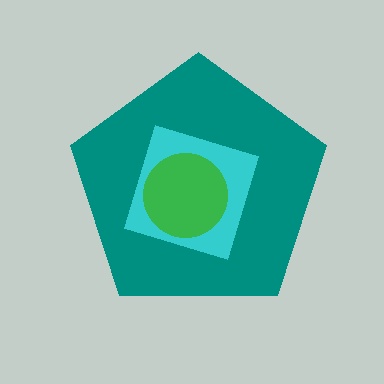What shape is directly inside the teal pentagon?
The cyan square.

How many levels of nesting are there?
3.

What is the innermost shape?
The green circle.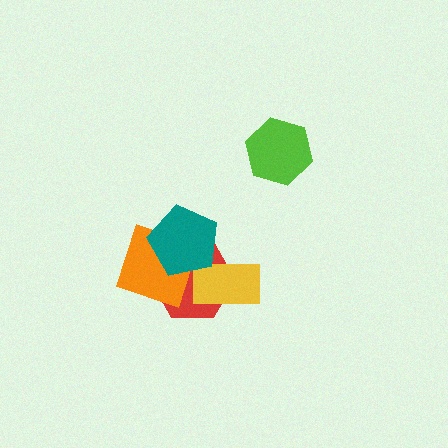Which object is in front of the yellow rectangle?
The teal pentagon is in front of the yellow rectangle.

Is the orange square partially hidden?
Yes, it is partially covered by another shape.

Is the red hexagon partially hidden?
Yes, it is partially covered by another shape.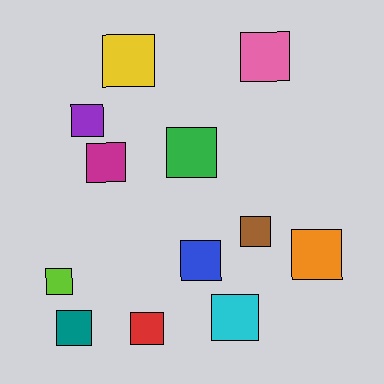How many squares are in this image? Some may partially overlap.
There are 12 squares.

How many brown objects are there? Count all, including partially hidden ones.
There is 1 brown object.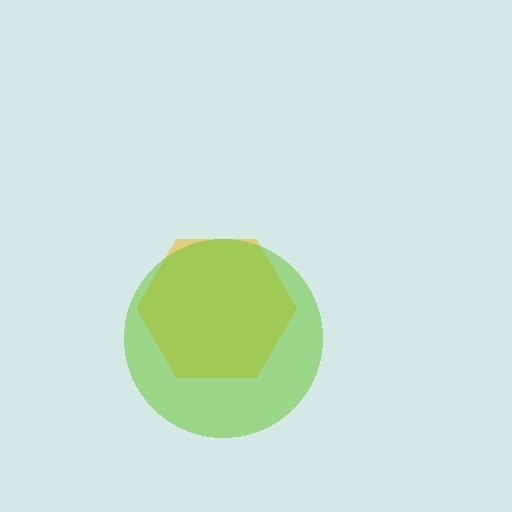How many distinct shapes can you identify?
There are 2 distinct shapes: a yellow hexagon, a lime circle.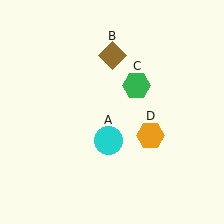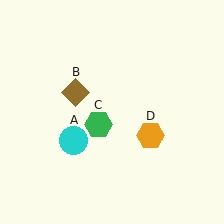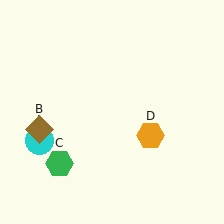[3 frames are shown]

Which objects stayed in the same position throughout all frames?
Orange hexagon (object D) remained stationary.